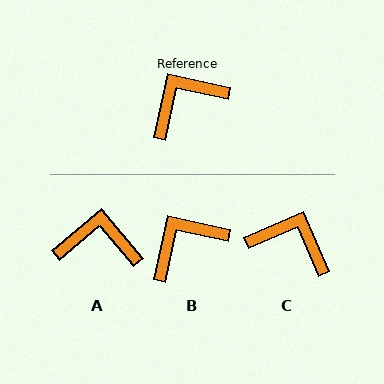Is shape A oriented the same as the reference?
No, it is off by about 38 degrees.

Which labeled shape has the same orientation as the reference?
B.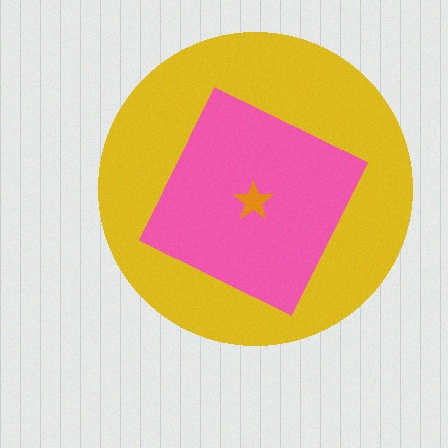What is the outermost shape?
The yellow circle.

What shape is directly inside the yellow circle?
The pink square.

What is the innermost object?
The orange star.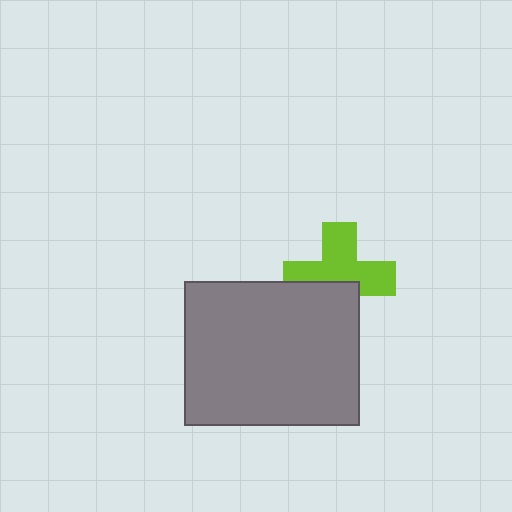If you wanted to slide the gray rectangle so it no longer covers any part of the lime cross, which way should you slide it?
Slide it down — that is the most direct way to separate the two shapes.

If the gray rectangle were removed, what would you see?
You would see the complete lime cross.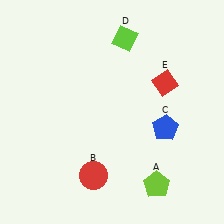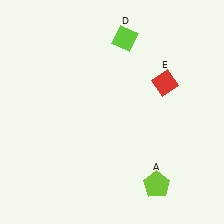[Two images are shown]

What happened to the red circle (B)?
The red circle (B) was removed in Image 2. It was in the bottom-left area of Image 1.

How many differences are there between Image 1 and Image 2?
There are 2 differences between the two images.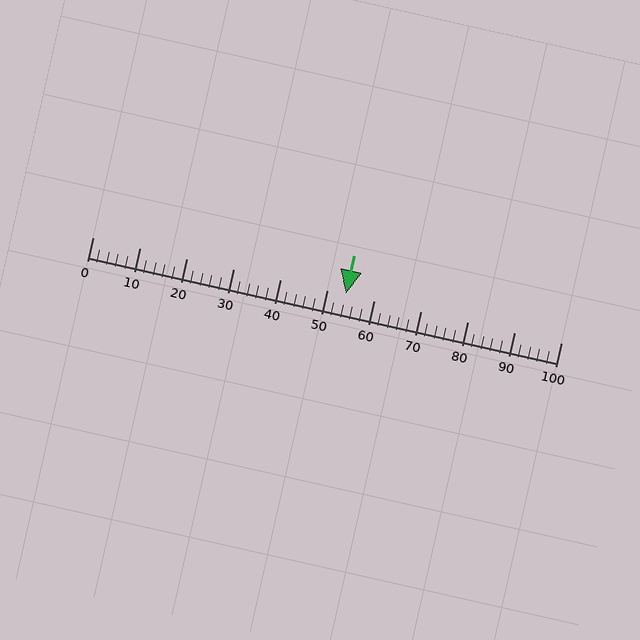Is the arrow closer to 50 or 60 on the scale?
The arrow is closer to 50.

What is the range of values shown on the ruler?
The ruler shows values from 0 to 100.